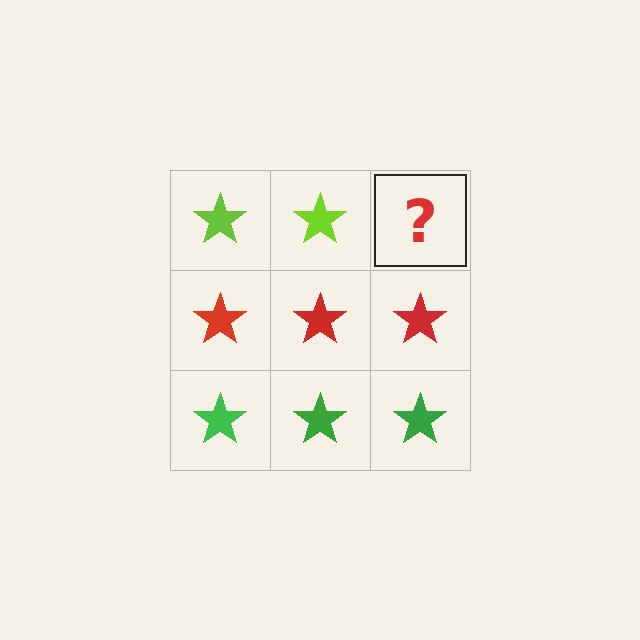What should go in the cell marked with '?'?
The missing cell should contain a lime star.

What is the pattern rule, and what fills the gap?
The rule is that each row has a consistent color. The gap should be filled with a lime star.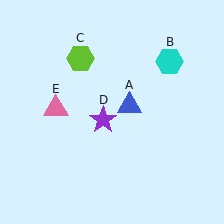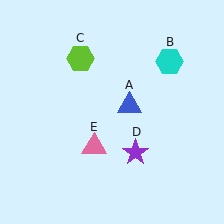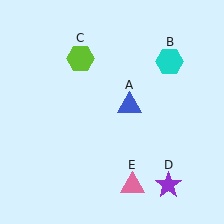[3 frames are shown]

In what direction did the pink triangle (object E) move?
The pink triangle (object E) moved down and to the right.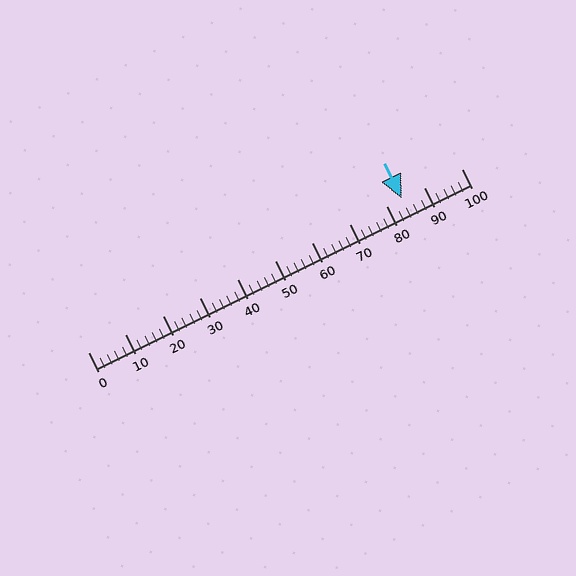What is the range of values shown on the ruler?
The ruler shows values from 0 to 100.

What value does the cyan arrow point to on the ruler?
The cyan arrow points to approximately 84.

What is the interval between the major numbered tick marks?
The major tick marks are spaced 10 units apart.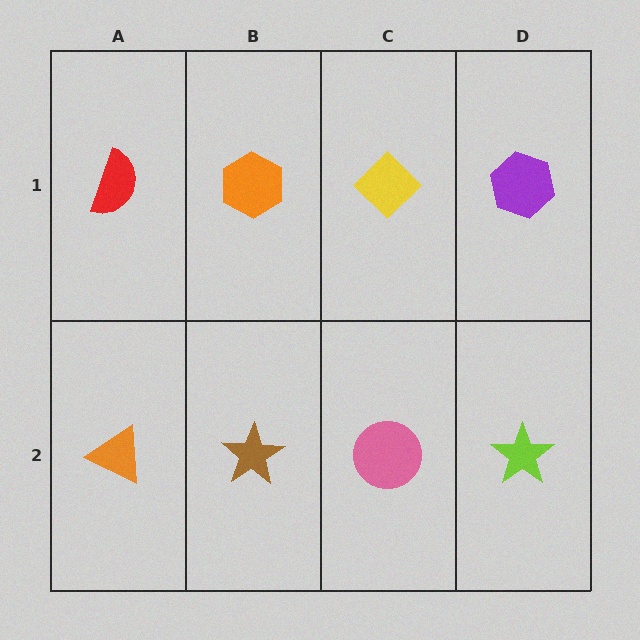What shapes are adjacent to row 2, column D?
A purple hexagon (row 1, column D), a pink circle (row 2, column C).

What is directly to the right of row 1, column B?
A yellow diamond.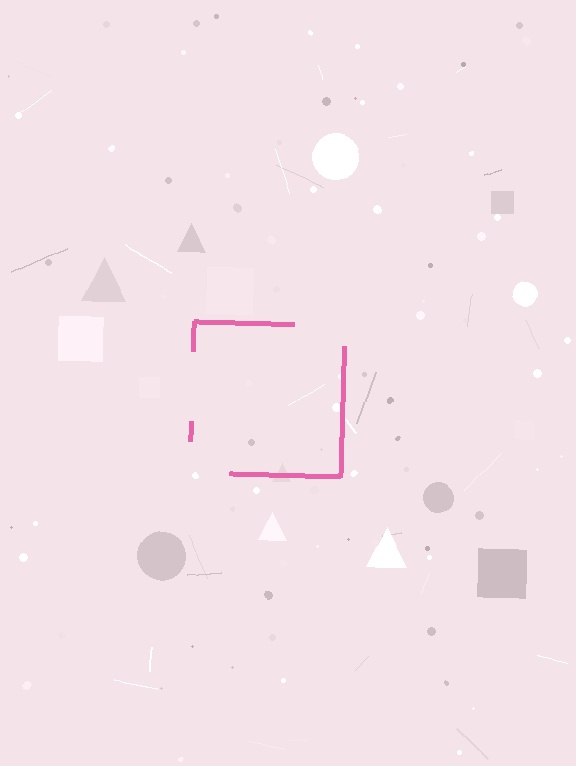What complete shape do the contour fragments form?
The contour fragments form a square.